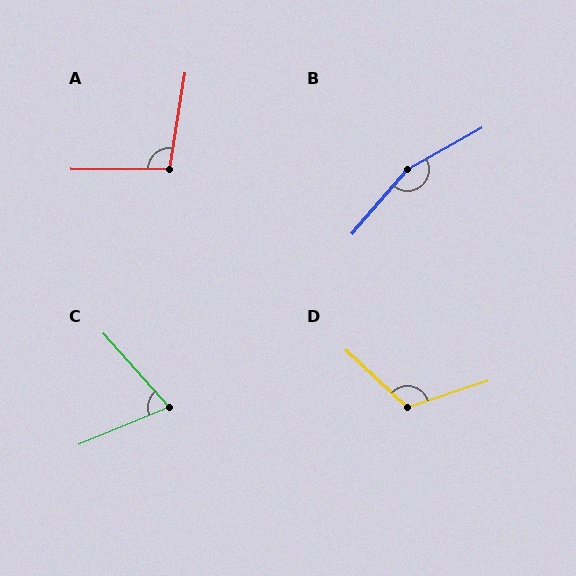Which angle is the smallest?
C, at approximately 71 degrees.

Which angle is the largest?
B, at approximately 160 degrees.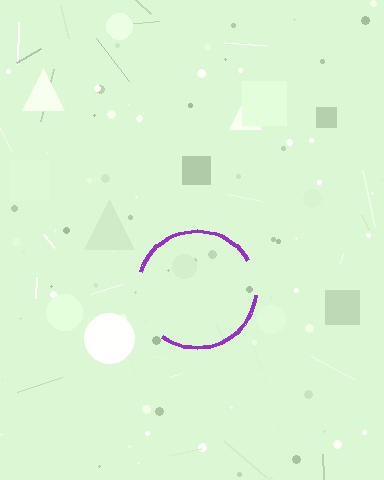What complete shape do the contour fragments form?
The contour fragments form a circle.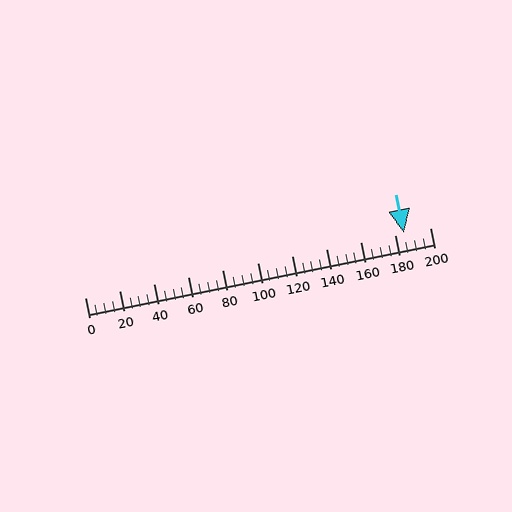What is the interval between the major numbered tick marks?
The major tick marks are spaced 20 units apart.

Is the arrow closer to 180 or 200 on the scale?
The arrow is closer to 180.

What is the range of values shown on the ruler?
The ruler shows values from 0 to 200.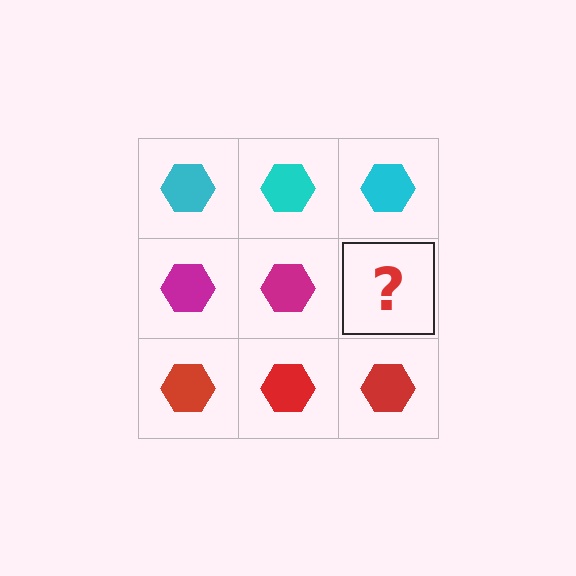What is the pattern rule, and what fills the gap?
The rule is that each row has a consistent color. The gap should be filled with a magenta hexagon.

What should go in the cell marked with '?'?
The missing cell should contain a magenta hexagon.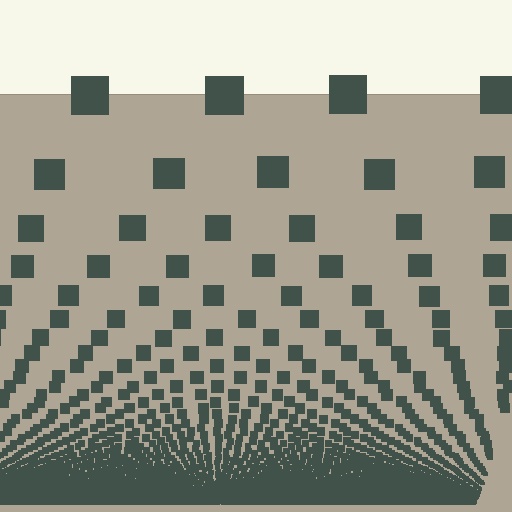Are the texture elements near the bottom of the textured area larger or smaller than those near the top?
Smaller. The gradient is inverted — elements near the bottom are smaller and denser.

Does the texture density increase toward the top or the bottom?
Density increases toward the bottom.